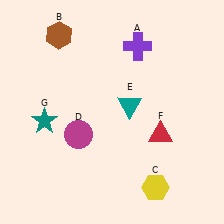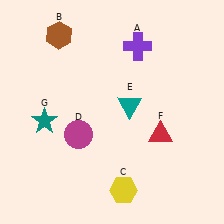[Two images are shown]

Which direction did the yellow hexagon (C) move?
The yellow hexagon (C) moved left.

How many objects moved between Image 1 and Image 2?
1 object moved between the two images.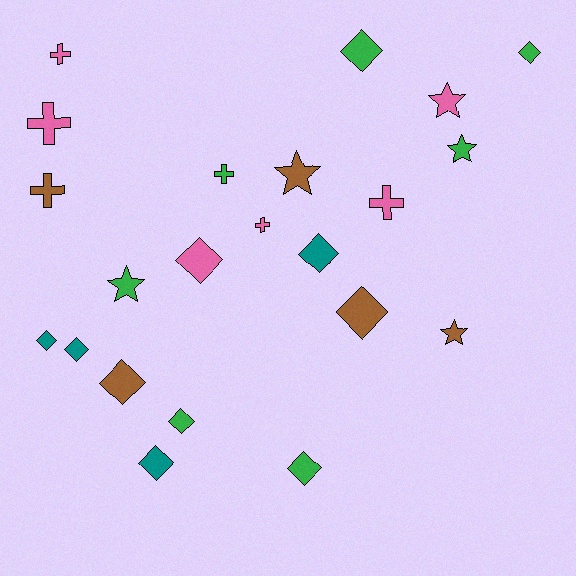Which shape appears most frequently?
Diamond, with 11 objects.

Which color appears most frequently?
Green, with 7 objects.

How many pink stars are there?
There is 1 pink star.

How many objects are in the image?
There are 22 objects.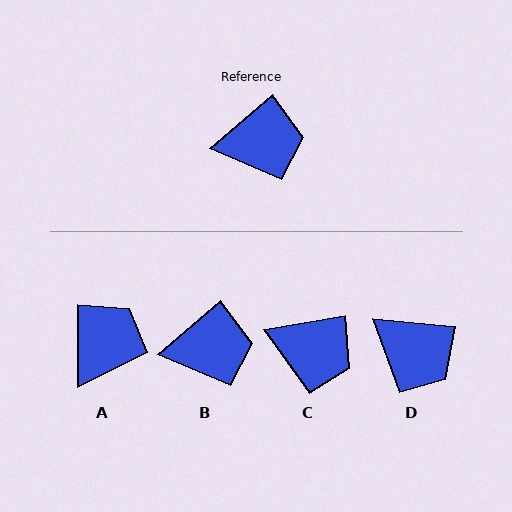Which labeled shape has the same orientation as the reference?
B.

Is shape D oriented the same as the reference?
No, it is off by about 47 degrees.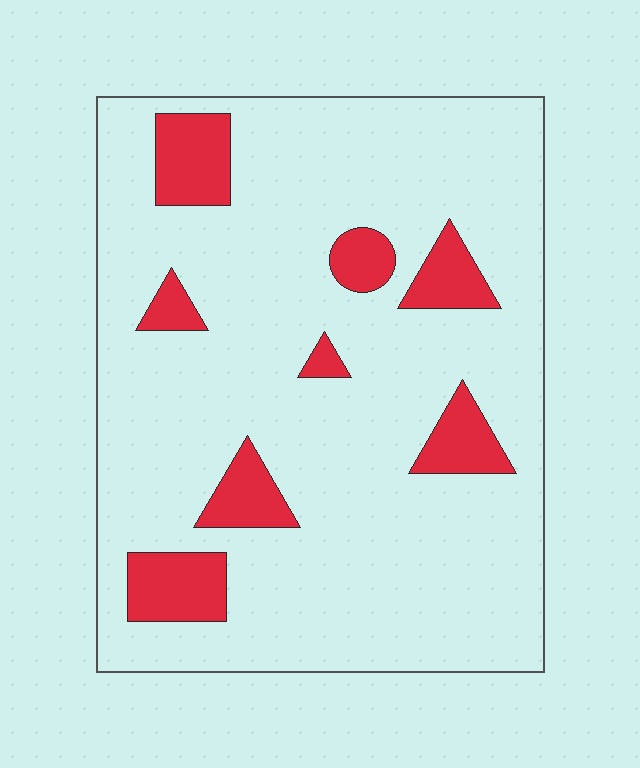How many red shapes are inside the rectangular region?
8.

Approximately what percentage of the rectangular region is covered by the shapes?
Approximately 15%.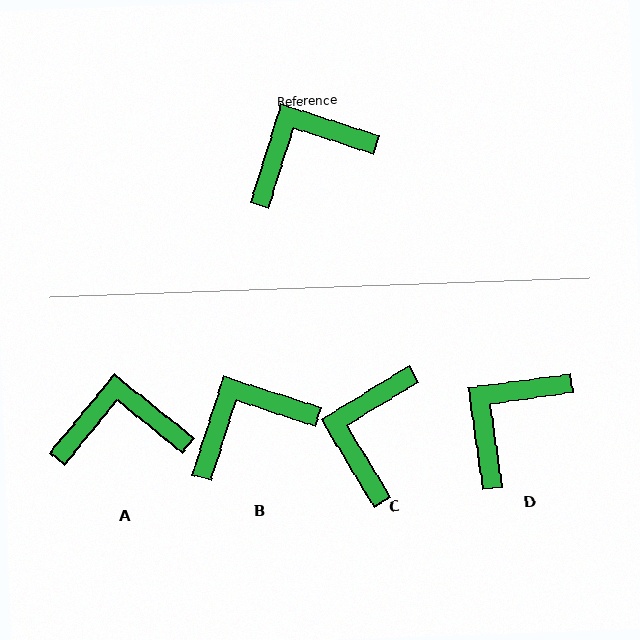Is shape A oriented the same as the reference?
No, it is off by about 22 degrees.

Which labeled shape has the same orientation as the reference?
B.